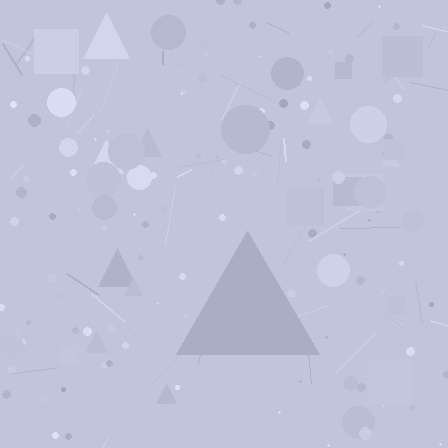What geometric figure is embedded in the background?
A triangle is embedded in the background.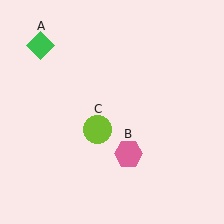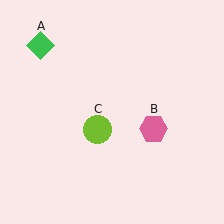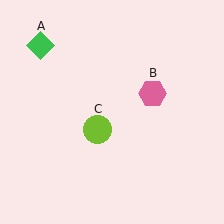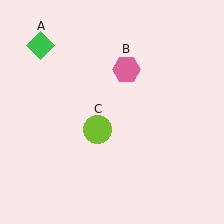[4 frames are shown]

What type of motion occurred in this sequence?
The pink hexagon (object B) rotated counterclockwise around the center of the scene.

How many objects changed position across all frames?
1 object changed position: pink hexagon (object B).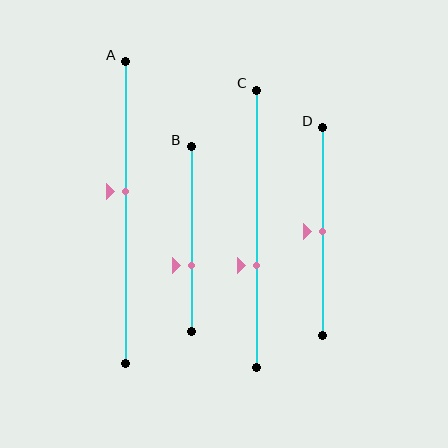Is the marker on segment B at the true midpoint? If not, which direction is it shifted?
No, the marker on segment B is shifted downward by about 14% of the segment length.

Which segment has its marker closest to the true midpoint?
Segment D has its marker closest to the true midpoint.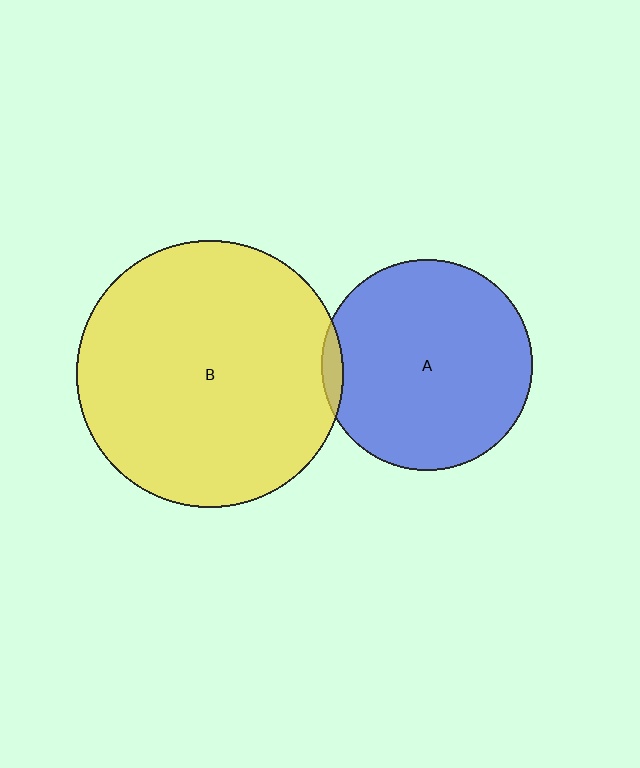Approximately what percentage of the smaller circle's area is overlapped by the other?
Approximately 5%.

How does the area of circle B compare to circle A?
Approximately 1.6 times.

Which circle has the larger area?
Circle B (yellow).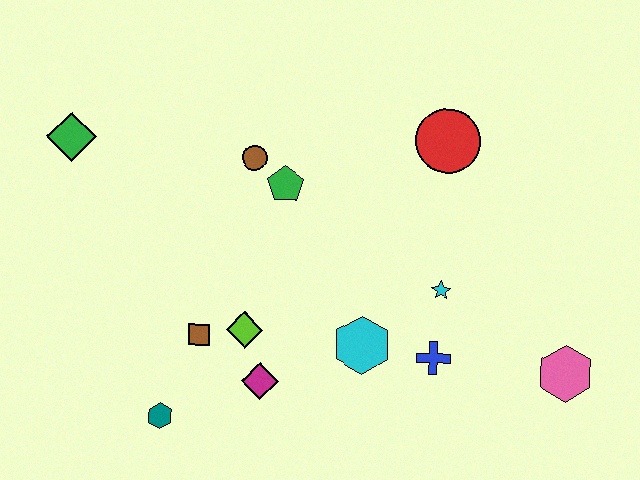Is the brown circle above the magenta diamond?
Yes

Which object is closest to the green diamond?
The brown circle is closest to the green diamond.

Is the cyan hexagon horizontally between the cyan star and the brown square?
Yes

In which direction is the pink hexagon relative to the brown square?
The pink hexagon is to the right of the brown square.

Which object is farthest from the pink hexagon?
The green diamond is farthest from the pink hexagon.